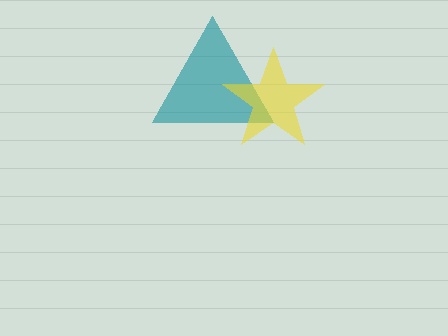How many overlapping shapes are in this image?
There are 2 overlapping shapes in the image.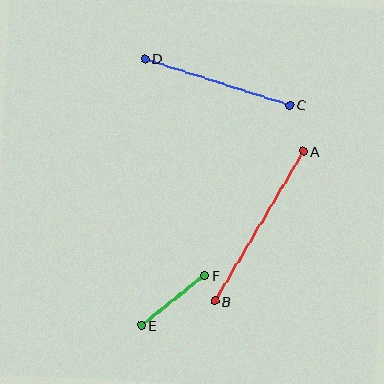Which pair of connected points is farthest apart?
Points A and B are farthest apart.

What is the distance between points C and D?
The distance is approximately 152 pixels.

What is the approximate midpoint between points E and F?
The midpoint is at approximately (173, 300) pixels.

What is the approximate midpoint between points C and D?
The midpoint is at approximately (217, 82) pixels.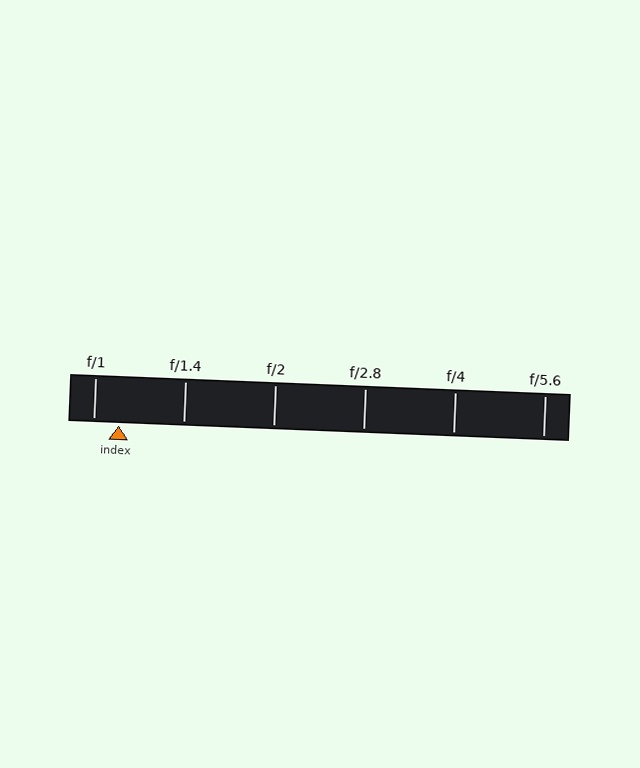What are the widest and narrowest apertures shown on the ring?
The widest aperture shown is f/1 and the narrowest is f/5.6.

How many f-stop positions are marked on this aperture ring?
There are 6 f-stop positions marked.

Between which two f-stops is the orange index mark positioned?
The index mark is between f/1 and f/1.4.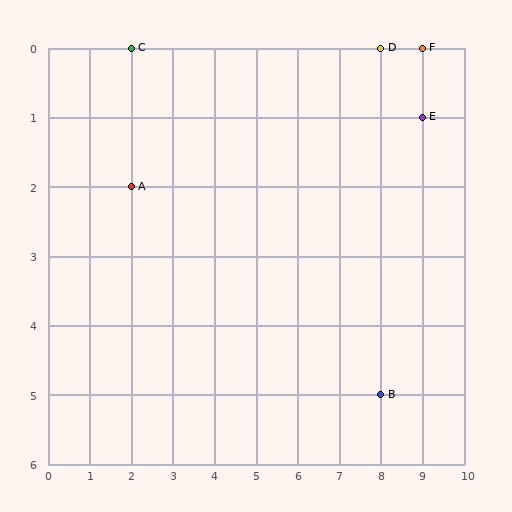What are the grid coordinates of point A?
Point A is at grid coordinates (2, 2).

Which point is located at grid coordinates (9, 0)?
Point F is at (9, 0).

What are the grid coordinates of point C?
Point C is at grid coordinates (2, 0).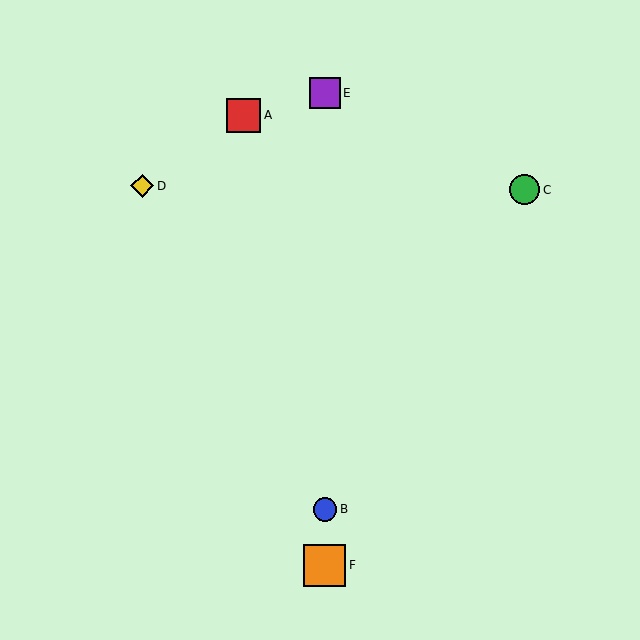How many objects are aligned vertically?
3 objects (B, E, F) are aligned vertically.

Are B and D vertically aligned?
No, B is at x≈325 and D is at x≈142.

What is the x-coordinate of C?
Object C is at x≈525.